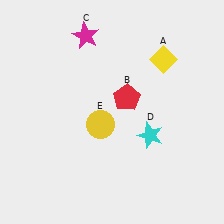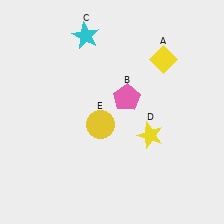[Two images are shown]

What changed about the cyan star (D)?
In Image 1, D is cyan. In Image 2, it changed to yellow.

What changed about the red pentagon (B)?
In Image 1, B is red. In Image 2, it changed to pink.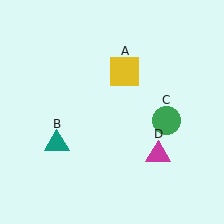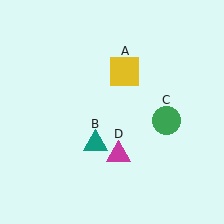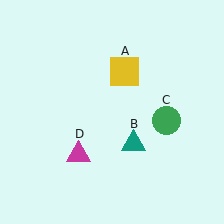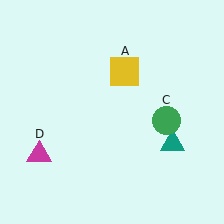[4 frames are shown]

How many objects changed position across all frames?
2 objects changed position: teal triangle (object B), magenta triangle (object D).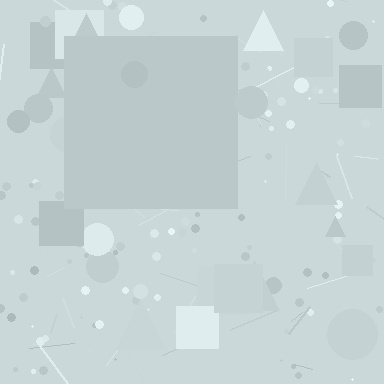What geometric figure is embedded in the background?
A square is embedded in the background.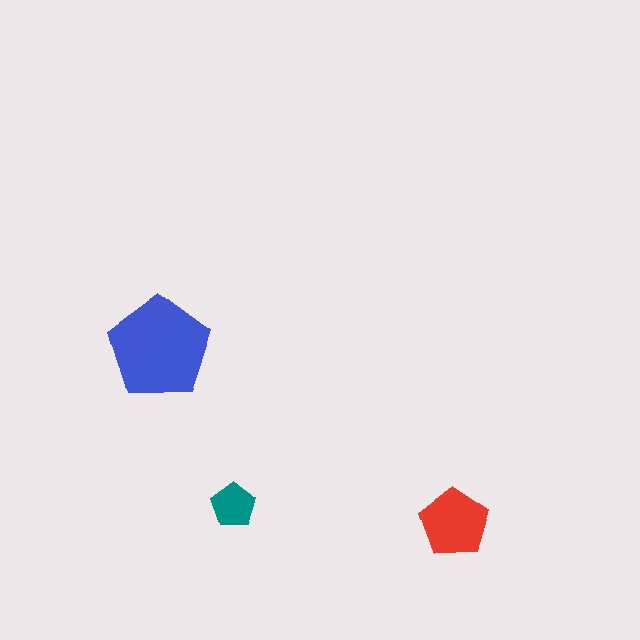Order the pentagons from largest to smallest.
the blue one, the red one, the teal one.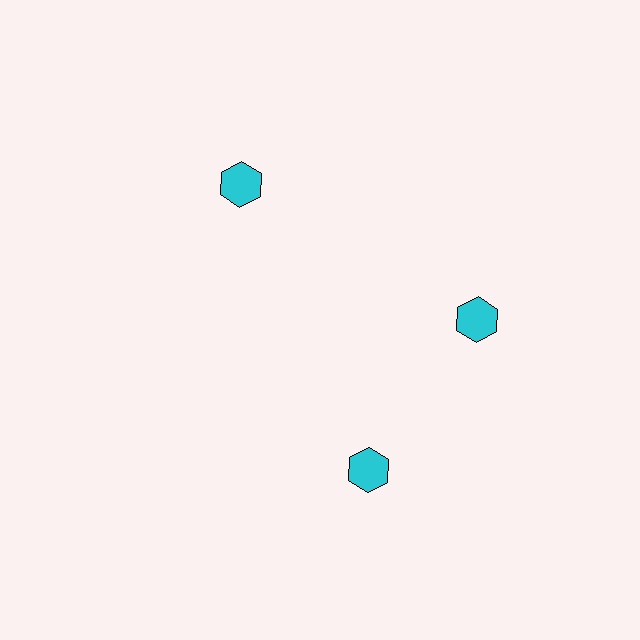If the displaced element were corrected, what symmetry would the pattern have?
It would have 3-fold rotational symmetry — the pattern would map onto itself every 120 degrees.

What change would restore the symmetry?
The symmetry would be restored by rotating it back into even spacing with its neighbors so that all 3 hexagons sit at equal angles and equal distance from the center.